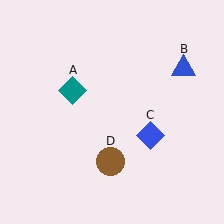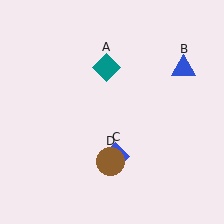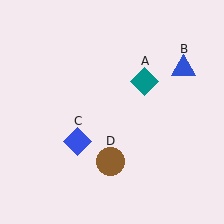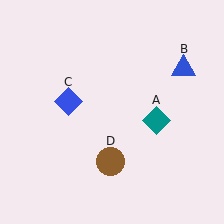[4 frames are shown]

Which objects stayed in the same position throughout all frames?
Blue triangle (object B) and brown circle (object D) remained stationary.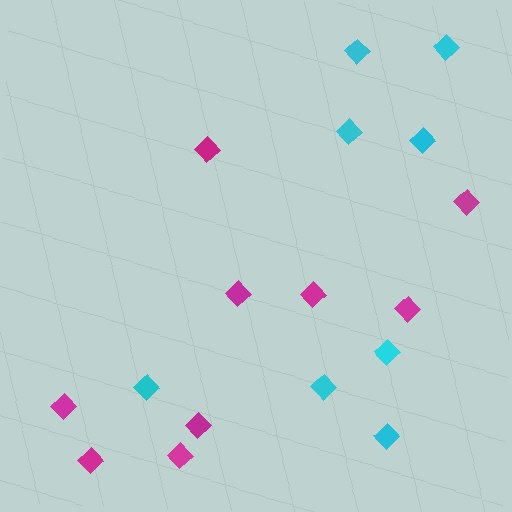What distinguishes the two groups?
There are 2 groups: one group of magenta diamonds (9) and one group of cyan diamonds (8).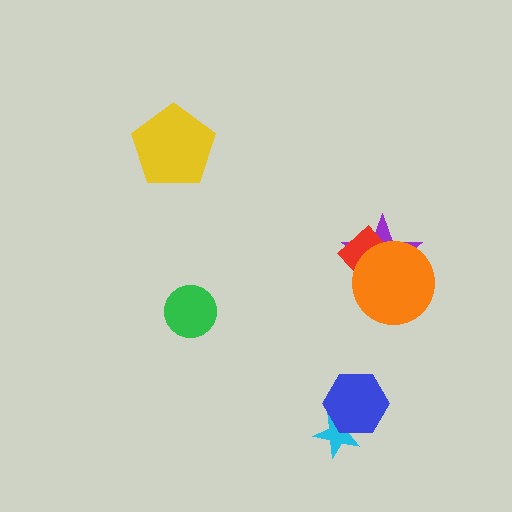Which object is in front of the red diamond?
The orange circle is in front of the red diamond.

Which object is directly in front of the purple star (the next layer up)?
The red diamond is directly in front of the purple star.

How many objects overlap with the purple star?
2 objects overlap with the purple star.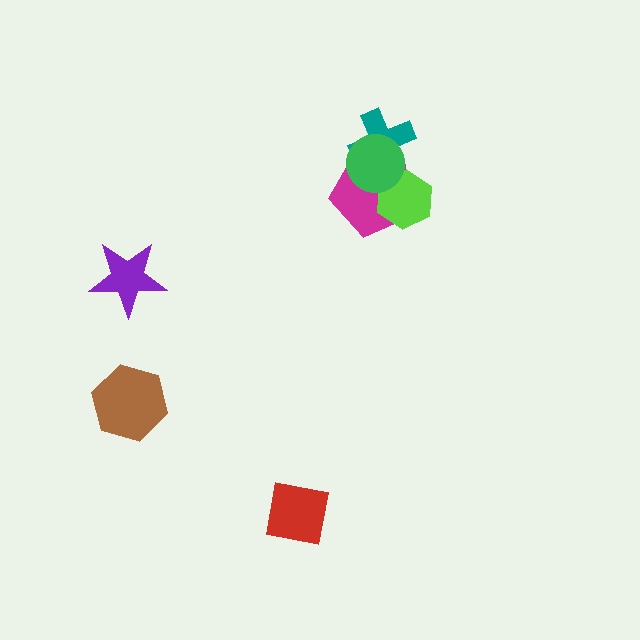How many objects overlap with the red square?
0 objects overlap with the red square.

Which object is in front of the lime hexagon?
The green circle is in front of the lime hexagon.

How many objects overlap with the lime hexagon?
2 objects overlap with the lime hexagon.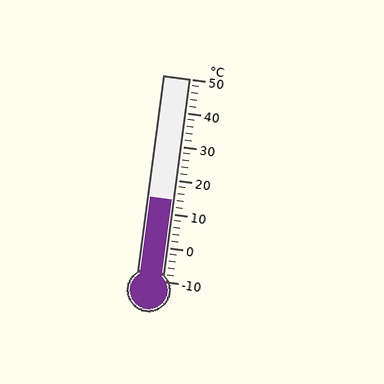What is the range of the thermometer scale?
The thermometer scale ranges from -10°C to 50°C.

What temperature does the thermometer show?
The thermometer shows approximately 14°C.